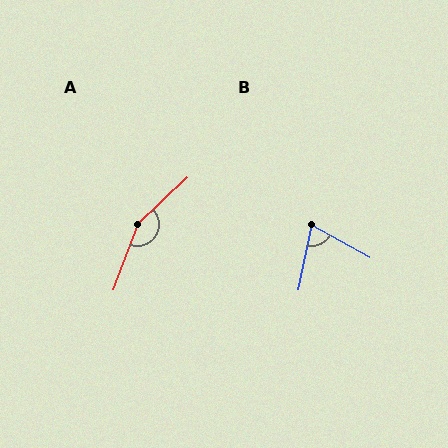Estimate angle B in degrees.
Approximately 72 degrees.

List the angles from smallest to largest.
B (72°), A (154°).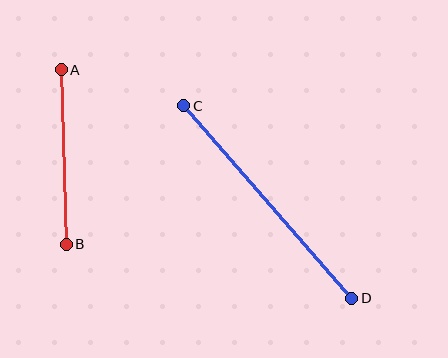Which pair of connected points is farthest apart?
Points C and D are farthest apart.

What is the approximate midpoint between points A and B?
The midpoint is at approximately (64, 157) pixels.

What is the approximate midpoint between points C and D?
The midpoint is at approximately (268, 202) pixels.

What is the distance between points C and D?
The distance is approximately 255 pixels.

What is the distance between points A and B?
The distance is approximately 174 pixels.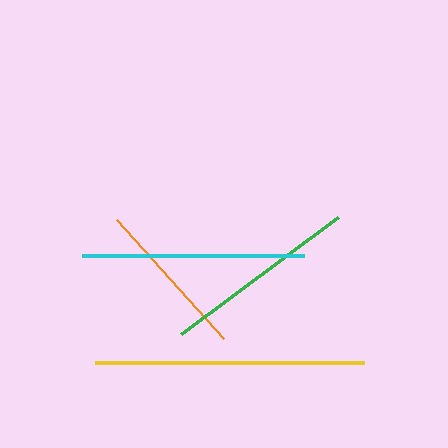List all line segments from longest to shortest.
From longest to shortest: yellow, cyan, green, orange.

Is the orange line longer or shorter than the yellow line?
The yellow line is longer than the orange line.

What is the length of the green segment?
The green segment is approximately 196 pixels long.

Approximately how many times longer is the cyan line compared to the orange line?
The cyan line is approximately 1.4 times the length of the orange line.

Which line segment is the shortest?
The orange line is the shortest at approximately 160 pixels.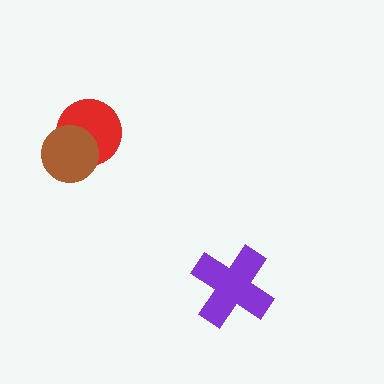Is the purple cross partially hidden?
No, no other shape covers it.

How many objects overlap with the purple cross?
0 objects overlap with the purple cross.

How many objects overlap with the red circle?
1 object overlaps with the red circle.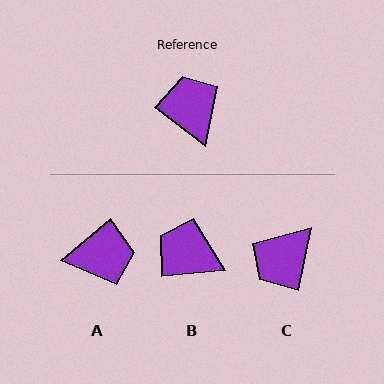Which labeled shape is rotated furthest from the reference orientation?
C, about 117 degrees away.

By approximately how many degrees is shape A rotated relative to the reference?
Approximately 102 degrees clockwise.